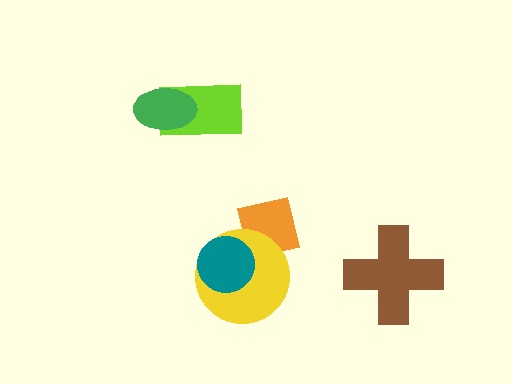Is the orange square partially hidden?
Yes, it is partially covered by another shape.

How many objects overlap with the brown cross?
0 objects overlap with the brown cross.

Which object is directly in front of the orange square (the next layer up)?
The yellow circle is directly in front of the orange square.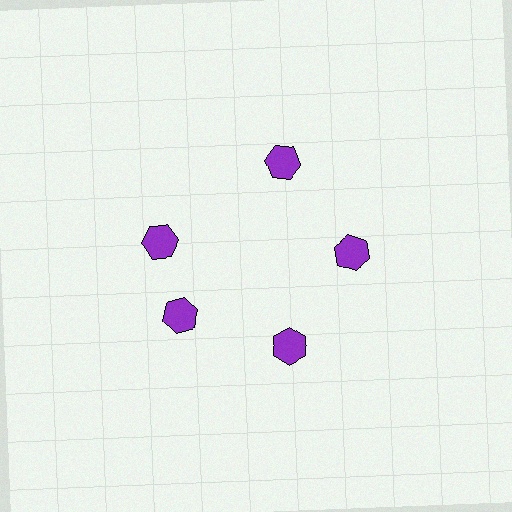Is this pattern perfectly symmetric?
No. The 5 purple hexagons are arranged in a ring, but one element near the 10 o'clock position is rotated out of alignment along the ring, breaking the 5-fold rotational symmetry.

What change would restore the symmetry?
The symmetry would be restored by rotating it back into even spacing with its neighbors so that all 5 hexagons sit at equal angles and equal distance from the center.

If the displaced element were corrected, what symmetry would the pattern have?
It would have 5-fold rotational symmetry — the pattern would map onto itself every 72 degrees.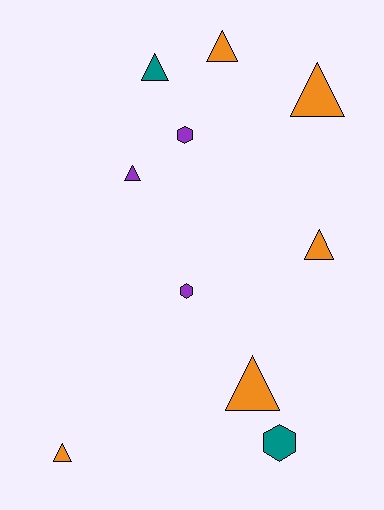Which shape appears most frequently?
Triangle, with 7 objects.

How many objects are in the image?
There are 10 objects.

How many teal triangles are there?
There is 1 teal triangle.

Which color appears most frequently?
Orange, with 5 objects.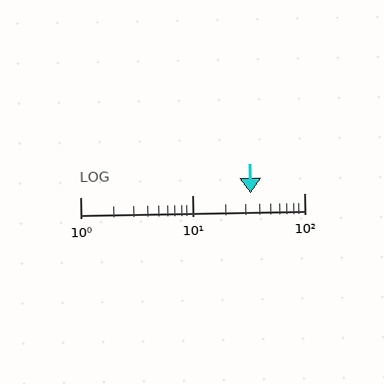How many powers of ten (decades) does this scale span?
The scale spans 2 decades, from 1 to 100.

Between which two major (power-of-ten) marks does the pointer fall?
The pointer is between 10 and 100.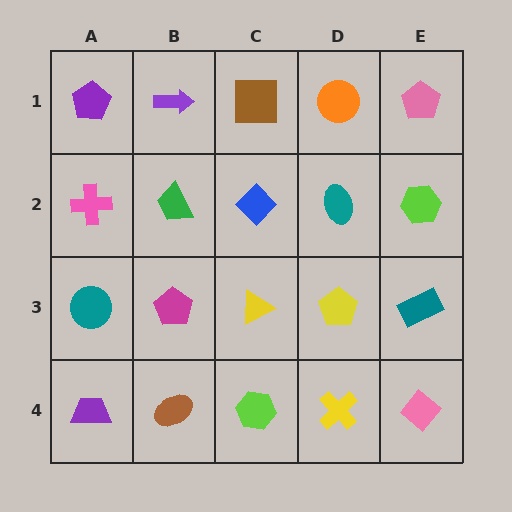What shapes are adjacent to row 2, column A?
A purple pentagon (row 1, column A), a teal circle (row 3, column A), a green trapezoid (row 2, column B).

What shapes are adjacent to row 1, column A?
A pink cross (row 2, column A), a purple arrow (row 1, column B).